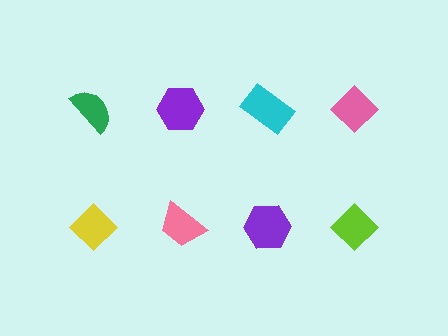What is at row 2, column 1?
A yellow diamond.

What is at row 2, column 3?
A purple hexagon.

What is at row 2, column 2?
A pink trapezoid.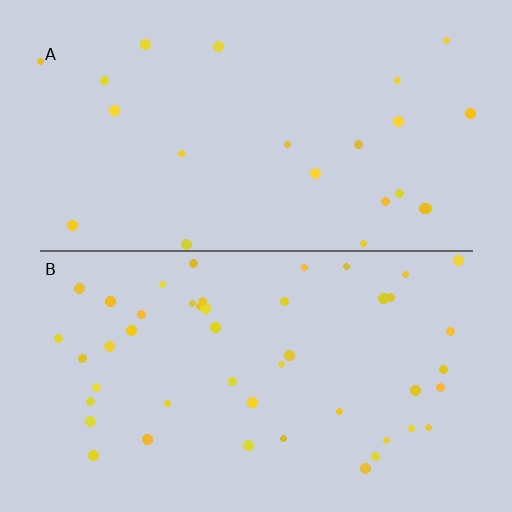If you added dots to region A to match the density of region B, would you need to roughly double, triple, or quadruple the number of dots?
Approximately double.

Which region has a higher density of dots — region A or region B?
B (the bottom).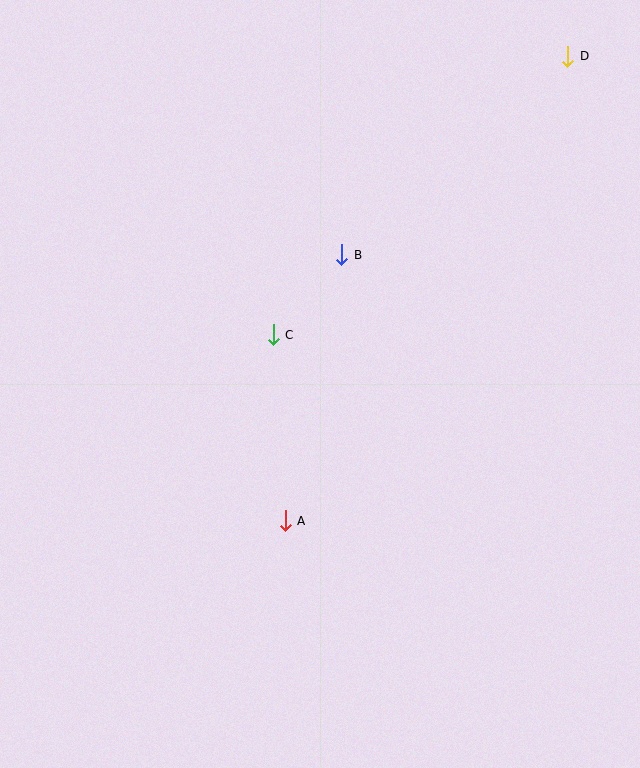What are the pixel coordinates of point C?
Point C is at (273, 335).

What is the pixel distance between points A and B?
The distance between A and B is 272 pixels.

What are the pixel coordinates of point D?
Point D is at (568, 56).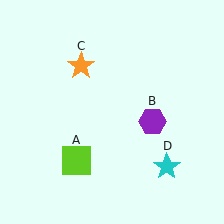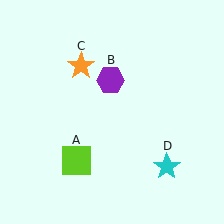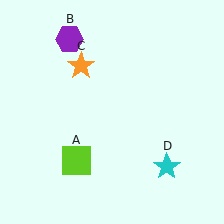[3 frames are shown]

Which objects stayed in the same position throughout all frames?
Lime square (object A) and orange star (object C) and cyan star (object D) remained stationary.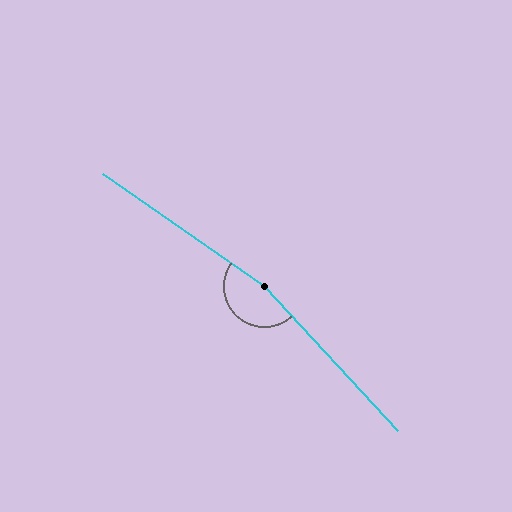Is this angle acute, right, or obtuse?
It is obtuse.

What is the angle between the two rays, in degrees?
Approximately 167 degrees.